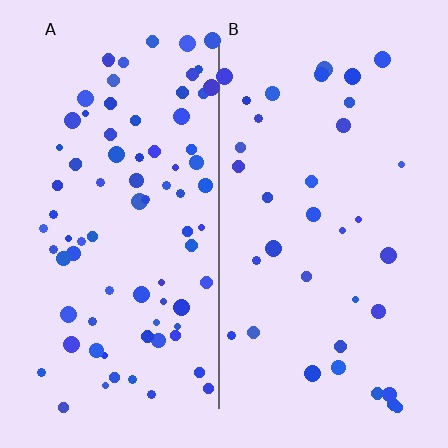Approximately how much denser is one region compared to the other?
Approximately 2.3× — region A over region B.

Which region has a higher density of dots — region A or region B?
A (the left).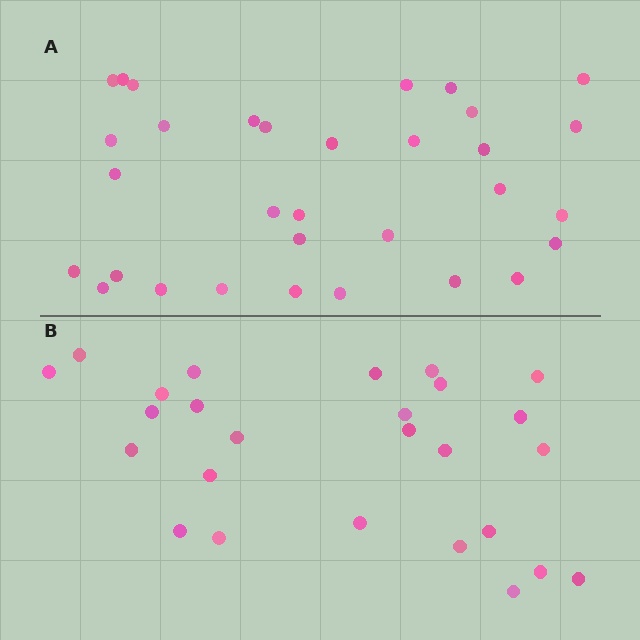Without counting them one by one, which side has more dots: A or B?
Region A (the top region) has more dots.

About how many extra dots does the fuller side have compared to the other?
Region A has about 6 more dots than region B.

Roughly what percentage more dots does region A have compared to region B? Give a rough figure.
About 25% more.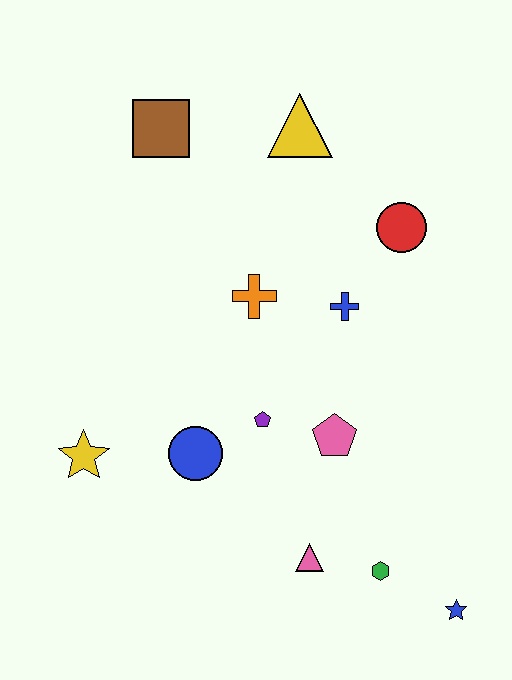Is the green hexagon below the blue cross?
Yes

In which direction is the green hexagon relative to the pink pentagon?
The green hexagon is below the pink pentagon.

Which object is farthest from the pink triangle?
The brown square is farthest from the pink triangle.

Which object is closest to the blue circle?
The purple pentagon is closest to the blue circle.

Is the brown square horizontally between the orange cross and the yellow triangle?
No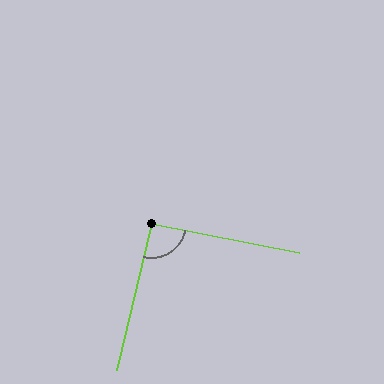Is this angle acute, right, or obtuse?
It is approximately a right angle.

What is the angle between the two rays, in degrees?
Approximately 92 degrees.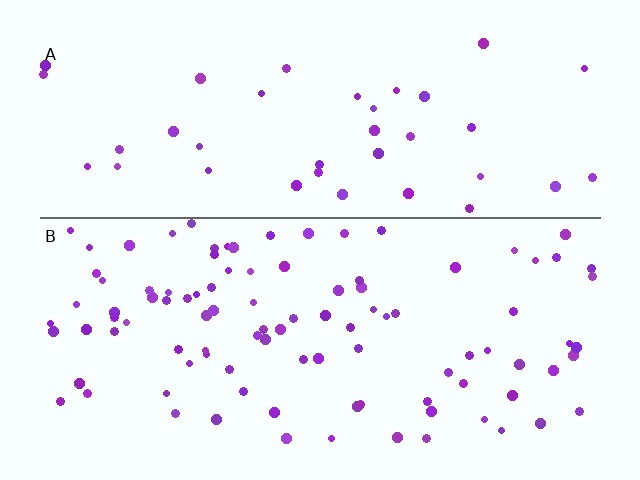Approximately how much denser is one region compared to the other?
Approximately 2.5× — region B over region A.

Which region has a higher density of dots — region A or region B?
B (the bottom).